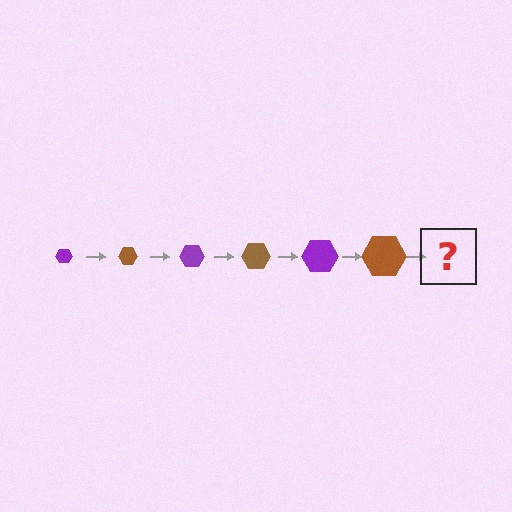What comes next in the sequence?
The next element should be a purple hexagon, larger than the previous one.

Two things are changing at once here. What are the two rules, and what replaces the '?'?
The two rules are that the hexagon grows larger each step and the color cycles through purple and brown. The '?' should be a purple hexagon, larger than the previous one.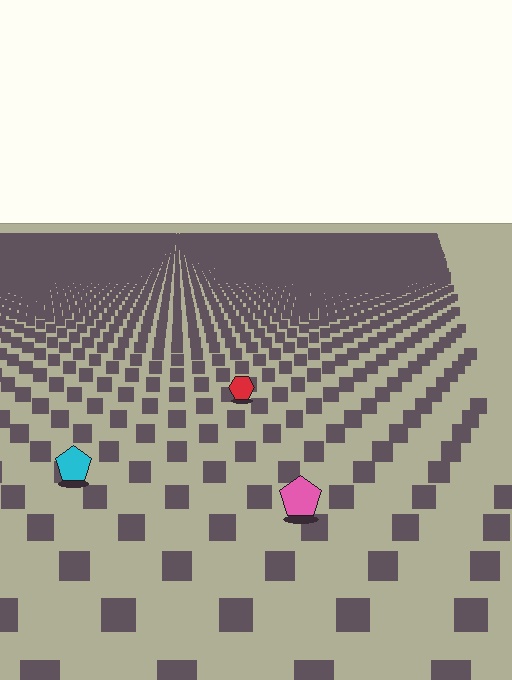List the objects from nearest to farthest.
From nearest to farthest: the pink pentagon, the cyan pentagon, the red hexagon.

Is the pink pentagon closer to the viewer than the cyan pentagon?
Yes. The pink pentagon is closer — you can tell from the texture gradient: the ground texture is coarser near it.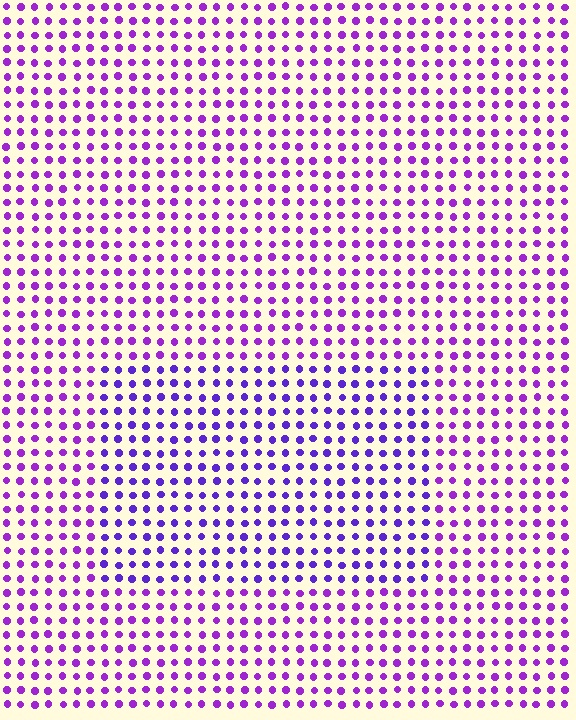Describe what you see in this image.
The image is filled with small purple elements in a uniform arrangement. A rectangle-shaped region is visible where the elements are tinted to a slightly different hue, forming a subtle color boundary.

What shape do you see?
I see a rectangle.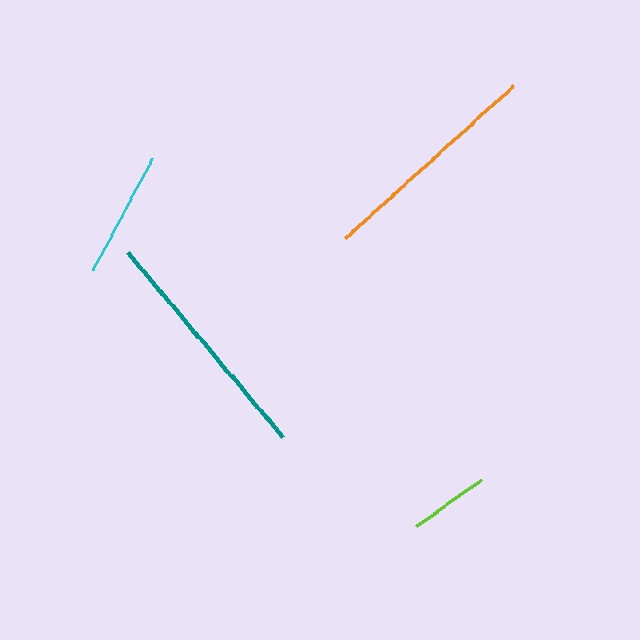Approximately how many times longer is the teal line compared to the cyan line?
The teal line is approximately 1.9 times the length of the cyan line.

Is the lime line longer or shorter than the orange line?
The orange line is longer than the lime line.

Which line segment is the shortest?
The lime line is the shortest at approximately 80 pixels.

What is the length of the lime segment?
The lime segment is approximately 80 pixels long.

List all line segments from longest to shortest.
From longest to shortest: teal, orange, cyan, lime.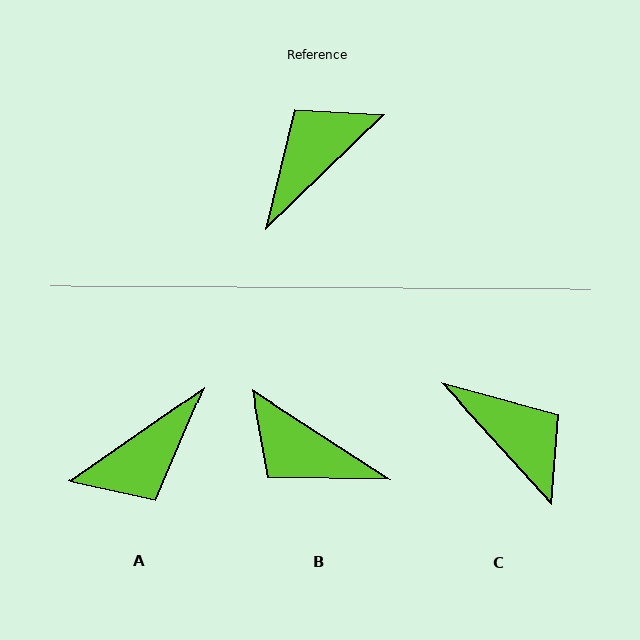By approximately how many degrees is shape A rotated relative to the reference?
Approximately 171 degrees counter-clockwise.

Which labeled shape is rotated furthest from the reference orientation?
A, about 171 degrees away.